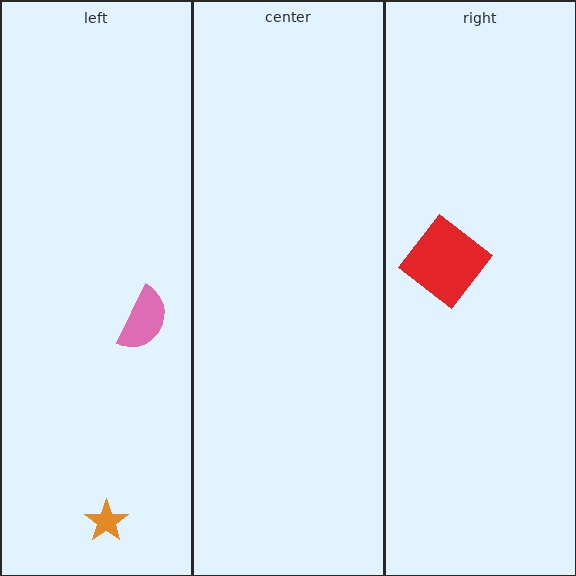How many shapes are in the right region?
1.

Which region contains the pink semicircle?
The left region.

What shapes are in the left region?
The orange star, the pink semicircle.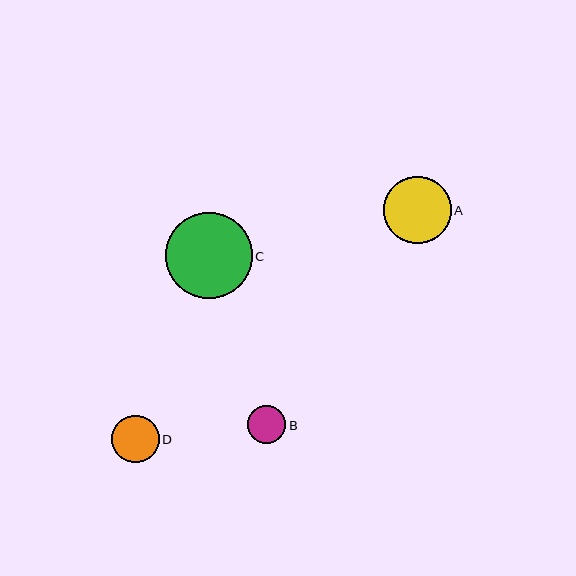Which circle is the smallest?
Circle B is the smallest with a size of approximately 39 pixels.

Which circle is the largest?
Circle C is the largest with a size of approximately 87 pixels.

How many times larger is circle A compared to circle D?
Circle A is approximately 1.4 times the size of circle D.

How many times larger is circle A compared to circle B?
Circle A is approximately 1.7 times the size of circle B.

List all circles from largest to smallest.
From largest to smallest: C, A, D, B.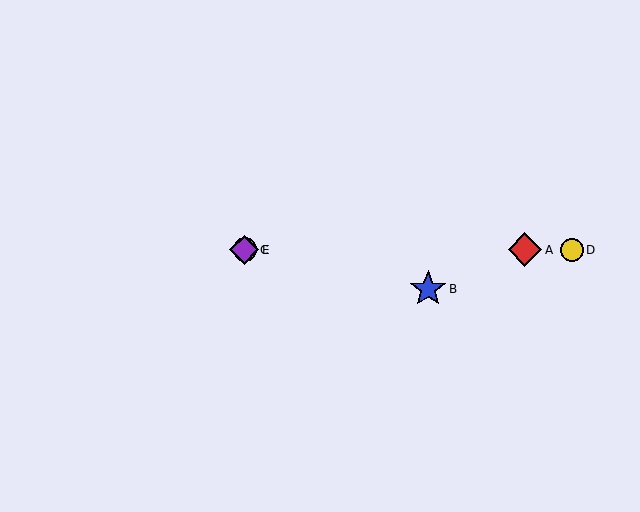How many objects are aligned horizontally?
4 objects (A, C, D, E) are aligned horizontally.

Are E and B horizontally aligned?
No, E is at y≈250 and B is at y≈289.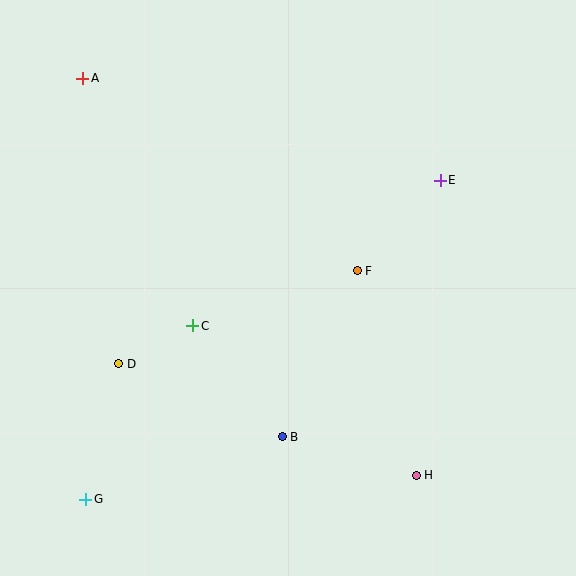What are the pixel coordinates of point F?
Point F is at (357, 271).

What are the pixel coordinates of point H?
Point H is at (416, 475).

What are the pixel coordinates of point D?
Point D is at (119, 364).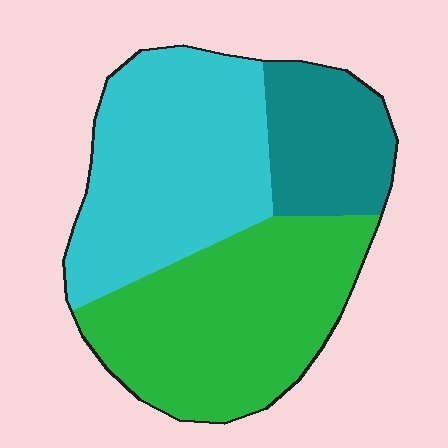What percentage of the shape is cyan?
Cyan covers roughly 40% of the shape.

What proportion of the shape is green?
Green covers about 40% of the shape.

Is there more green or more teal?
Green.